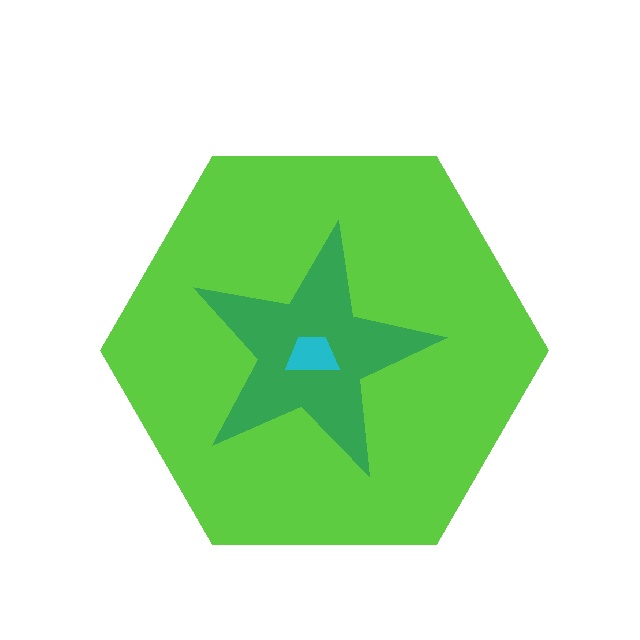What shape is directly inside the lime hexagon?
The green star.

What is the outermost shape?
The lime hexagon.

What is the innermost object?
The cyan trapezoid.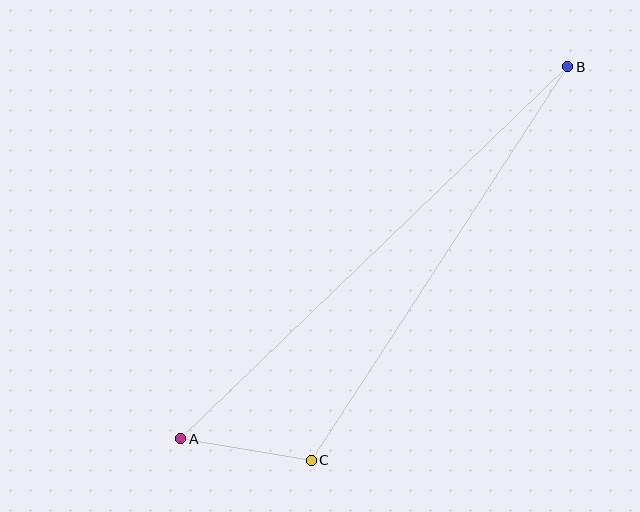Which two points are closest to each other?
Points A and C are closest to each other.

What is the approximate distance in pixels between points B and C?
The distance between B and C is approximately 469 pixels.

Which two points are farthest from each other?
Points A and B are farthest from each other.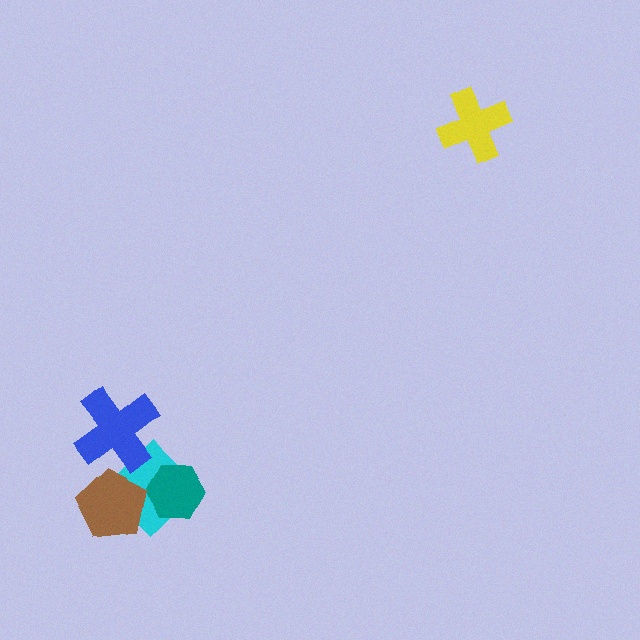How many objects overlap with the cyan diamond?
3 objects overlap with the cyan diamond.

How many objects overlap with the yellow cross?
0 objects overlap with the yellow cross.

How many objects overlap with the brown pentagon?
1 object overlaps with the brown pentagon.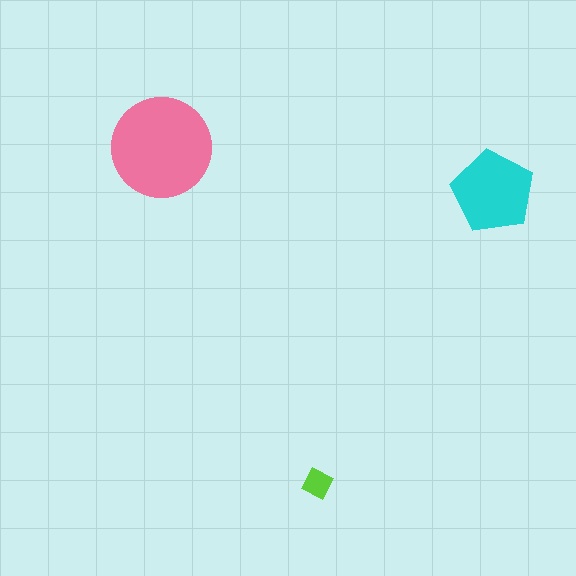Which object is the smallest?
The lime diamond.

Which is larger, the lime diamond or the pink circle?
The pink circle.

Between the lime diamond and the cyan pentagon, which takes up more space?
The cyan pentagon.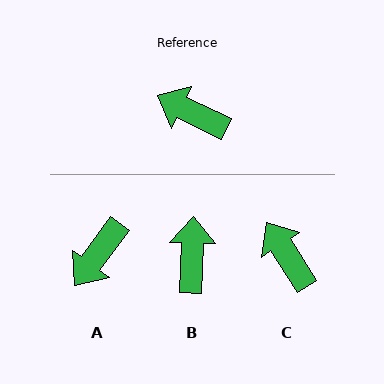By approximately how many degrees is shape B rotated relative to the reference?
Approximately 67 degrees clockwise.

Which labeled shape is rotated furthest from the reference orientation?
A, about 80 degrees away.